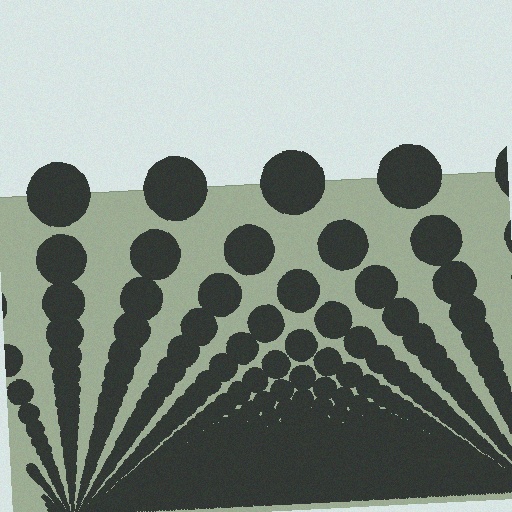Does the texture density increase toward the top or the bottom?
Density increases toward the bottom.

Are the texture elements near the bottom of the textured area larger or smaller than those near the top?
Smaller. The gradient is inverted — elements near the bottom are smaller and denser.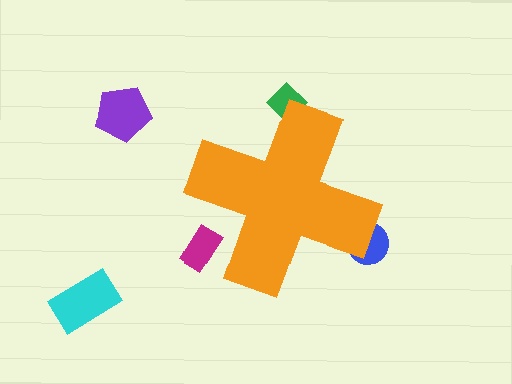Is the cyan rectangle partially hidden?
No, the cyan rectangle is fully visible.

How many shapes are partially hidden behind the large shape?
3 shapes are partially hidden.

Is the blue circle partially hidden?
Yes, the blue circle is partially hidden behind the orange cross.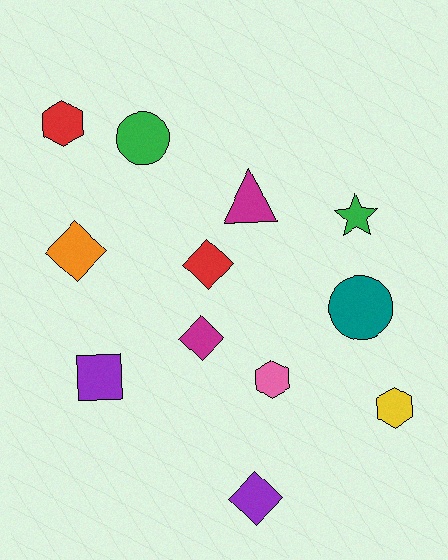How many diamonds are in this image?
There are 4 diamonds.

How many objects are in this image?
There are 12 objects.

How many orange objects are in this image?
There is 1 orange object.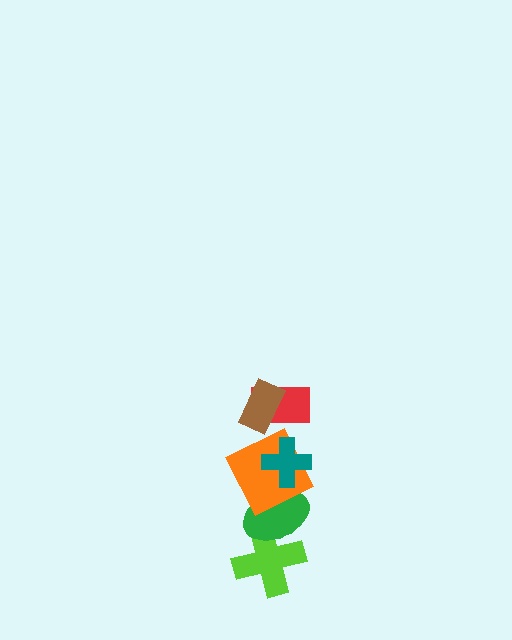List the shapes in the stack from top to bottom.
From top to bottom: the brown rectangle, the red rectangle, the teal cross, the orange square, the green ellipse, the lime cross.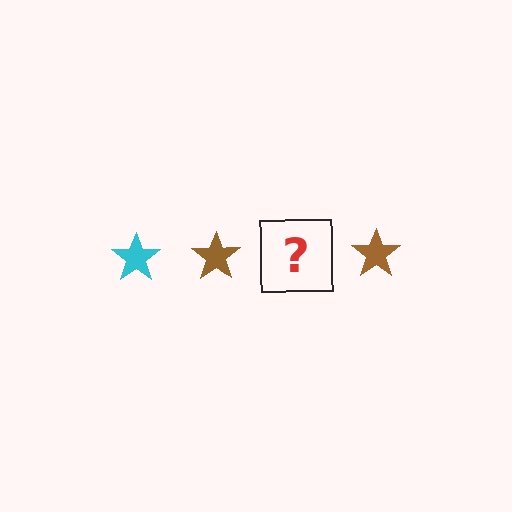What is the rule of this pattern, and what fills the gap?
The rule is that the pattern cycles through cyan, brown stars. The gap should be filled with a cyan star.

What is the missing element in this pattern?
The missing element is a cyan star.